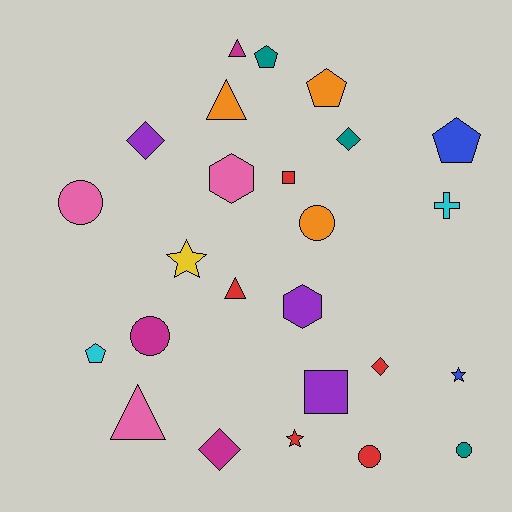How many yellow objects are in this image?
There is 1 yellow object.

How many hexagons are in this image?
There are 2 hexagons.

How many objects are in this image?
There are 25 objects.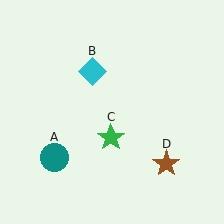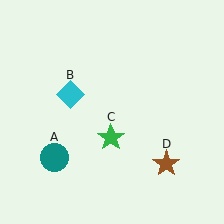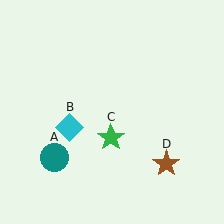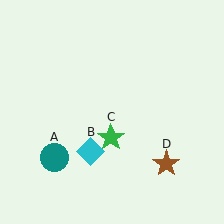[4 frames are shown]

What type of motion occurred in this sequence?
The cyan diamond (object B) rotated counterclockwise around the center of the scene.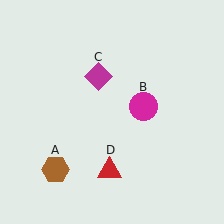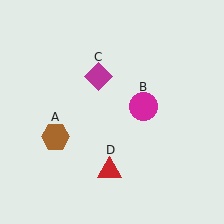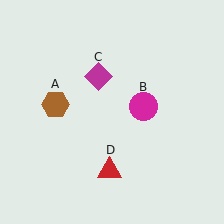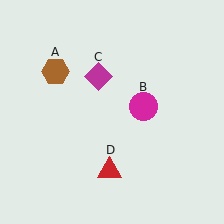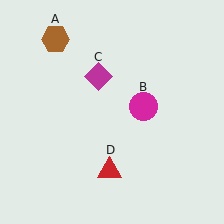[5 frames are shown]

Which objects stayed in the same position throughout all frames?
Magenta circle (object B) and magenta diamond (object C) and red triangle (object D) remained stationary.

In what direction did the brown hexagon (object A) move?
The brown hexagon (object A) moved up.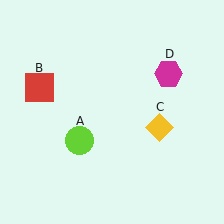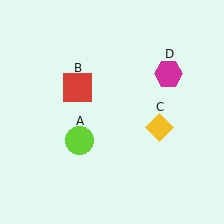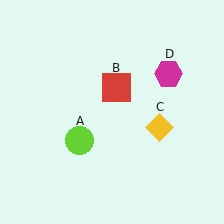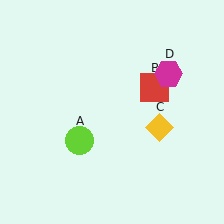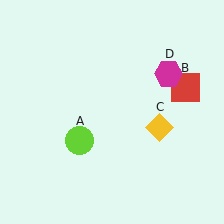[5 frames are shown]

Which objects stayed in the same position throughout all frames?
Lime circle (object A) and yellow diamond (object C) and magenta hexagon (object D) remained stationary.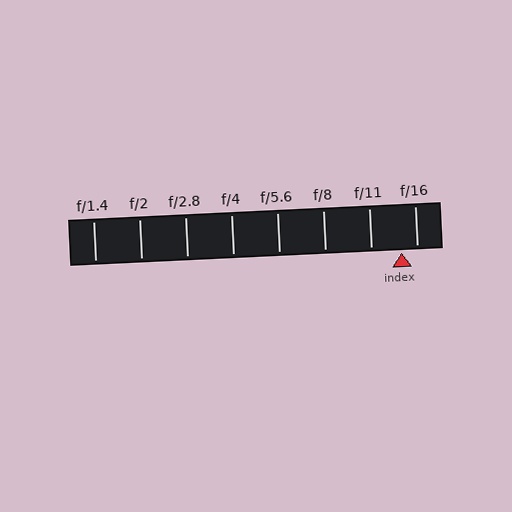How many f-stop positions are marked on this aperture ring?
There are 8 f-stop positions marked.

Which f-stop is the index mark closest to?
The index mark is closest to f/16.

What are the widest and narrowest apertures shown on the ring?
The widest aperture shown is f/1.4 and the narrowest is f/16.